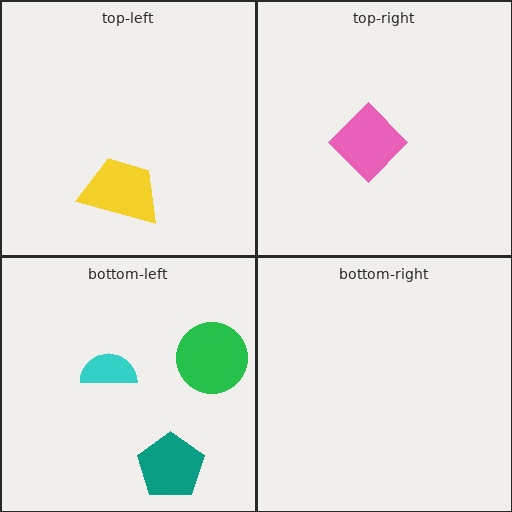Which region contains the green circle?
The bottom-left region.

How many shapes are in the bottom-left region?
3.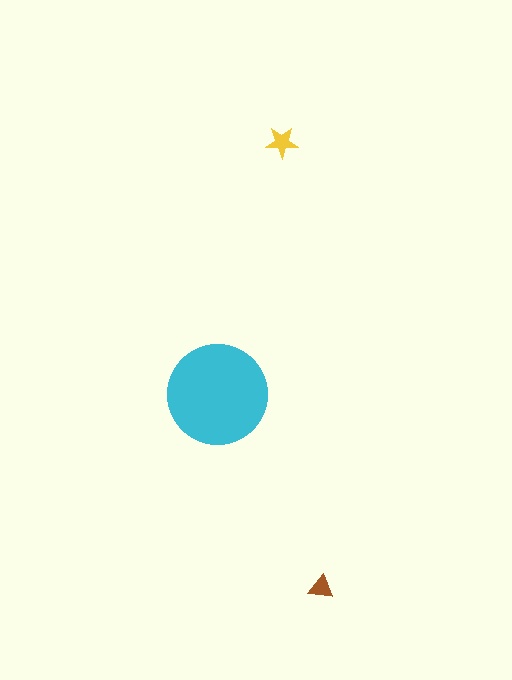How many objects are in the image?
There are 3 objects in the image.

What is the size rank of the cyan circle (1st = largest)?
1st.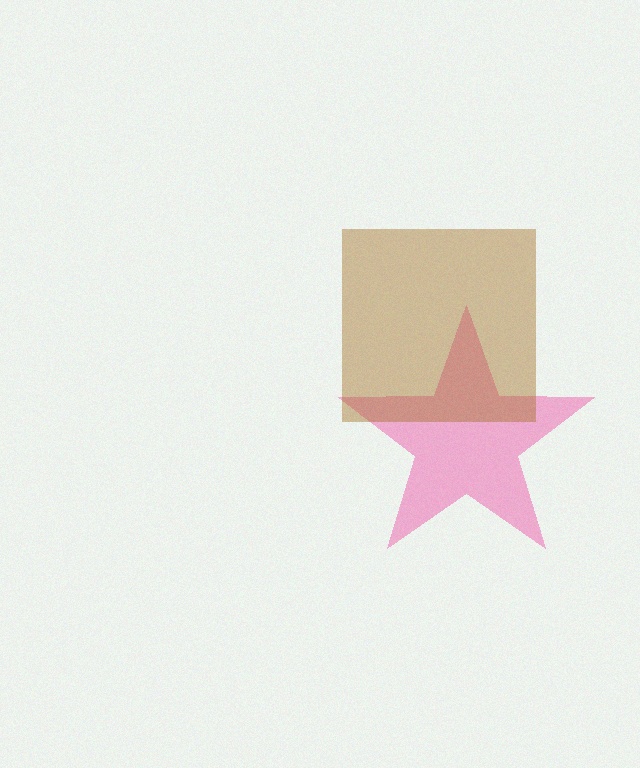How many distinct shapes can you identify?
There are 2 distinct shapes: a pink star, a brown square.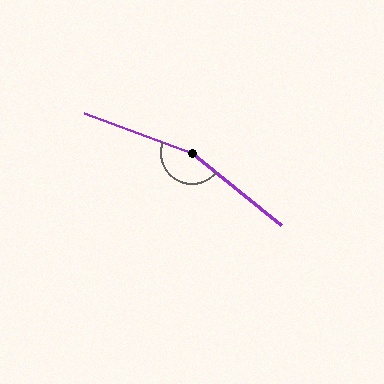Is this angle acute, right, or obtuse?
It is obtuse.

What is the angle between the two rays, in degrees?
Approximately 162 degrees.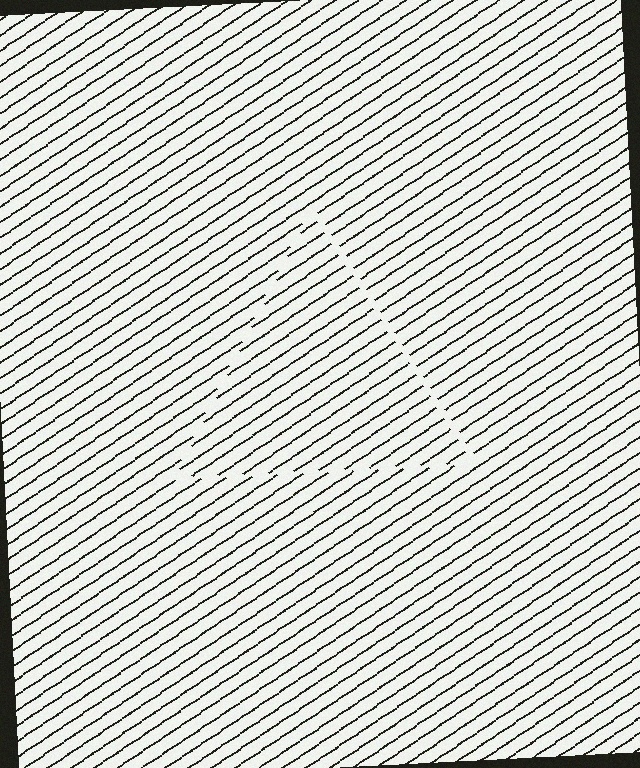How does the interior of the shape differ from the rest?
The interior of the shape contains the same grating, shifted by half a period — the contour is defined by the phase discontinuity where line-ends from the inner and outer gratings abut.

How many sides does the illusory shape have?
3 sides — the line-ends trace a triangle.